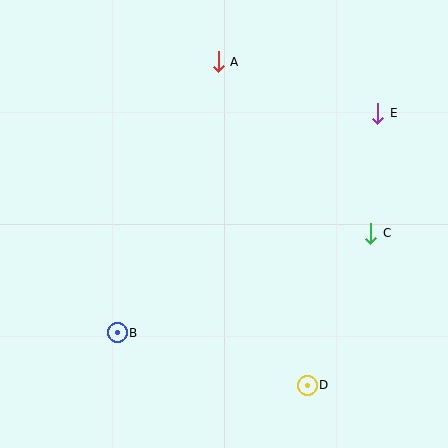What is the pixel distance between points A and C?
The distance between A and C is 229 pixels.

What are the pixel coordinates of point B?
Point B is at (117, 333).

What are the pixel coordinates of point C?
Point C is at (371, 233).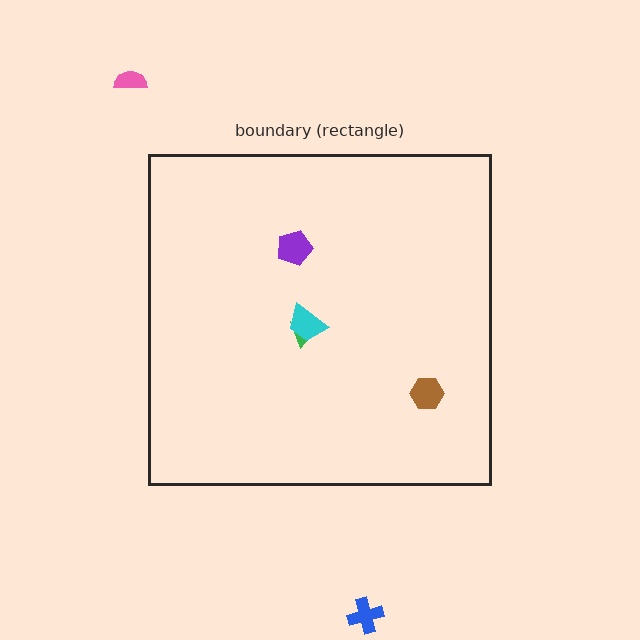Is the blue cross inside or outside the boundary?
Outside.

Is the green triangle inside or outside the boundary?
Inside.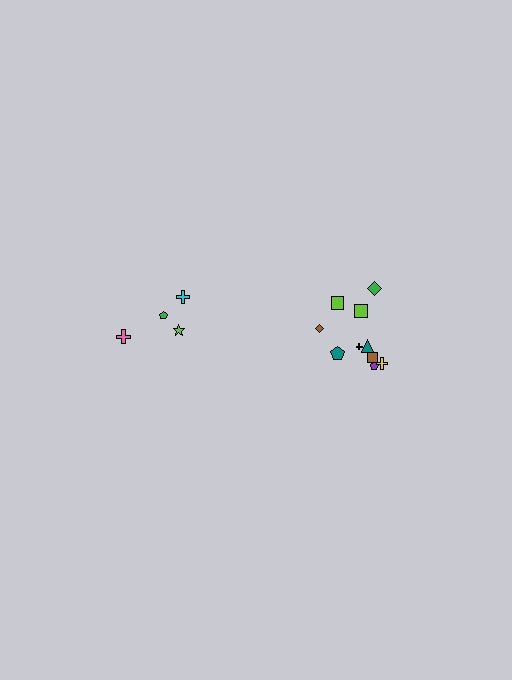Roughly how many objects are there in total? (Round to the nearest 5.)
Roughly 15 objects in total.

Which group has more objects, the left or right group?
The right group.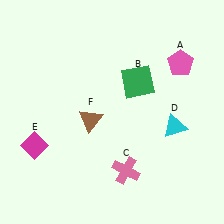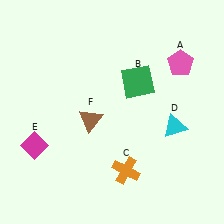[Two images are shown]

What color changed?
The cross (C) changed from pink in Image 1 to orange in Image 2.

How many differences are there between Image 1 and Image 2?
There is 1 difference between the two images.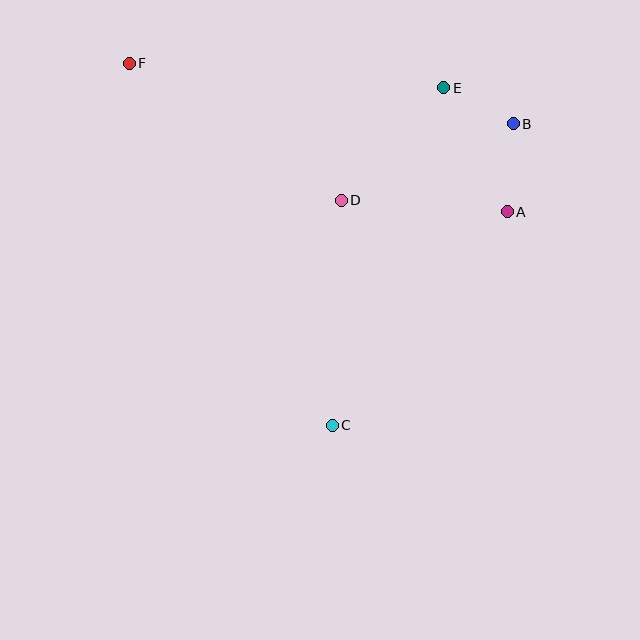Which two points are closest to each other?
Points B and E are closest to each other.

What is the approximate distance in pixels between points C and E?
The distance between C and E is approximately 356 pixels.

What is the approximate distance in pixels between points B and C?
The distance between B and C is approximately 352 pixels.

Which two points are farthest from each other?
Points C and F are farthest from each other.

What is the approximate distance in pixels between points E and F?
The distance between E and F is approximately 315 pixels.